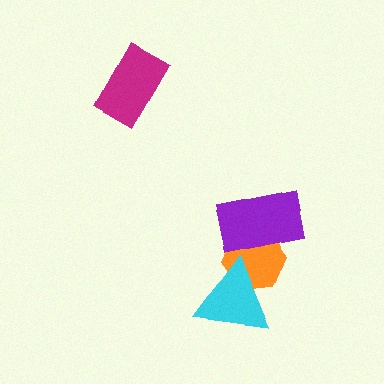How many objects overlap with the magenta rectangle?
0 objects overlap with the magenta rectangle.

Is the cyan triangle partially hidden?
No, no other shape covers it.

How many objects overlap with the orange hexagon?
2 objects overlap with the orange hexagon.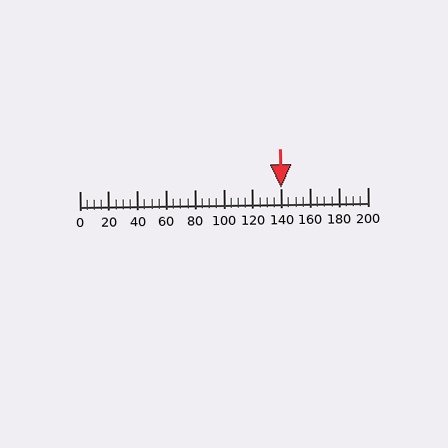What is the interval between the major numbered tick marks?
The major tick marks are spaced 20 units apart.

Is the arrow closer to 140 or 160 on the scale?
The arrow is closer to 140.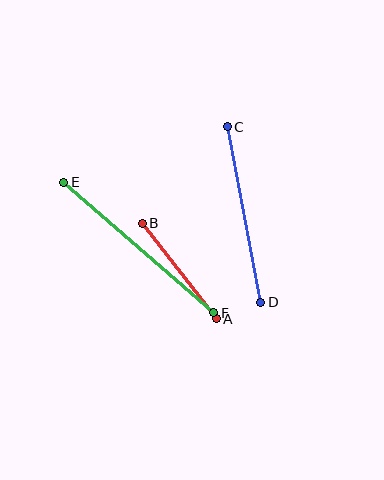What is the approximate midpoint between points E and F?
The midpoint is at approximately (139, 247) pixels.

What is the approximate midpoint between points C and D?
The midpoint is at approximately (244, 215) pixels.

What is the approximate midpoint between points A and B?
The midpoint is at approximately (179, 271) pixels.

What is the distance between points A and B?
The distance is approximately 121 pixels.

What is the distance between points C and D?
The distance is approximately 179 pixels.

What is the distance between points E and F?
The distance is approximately 199 pixels.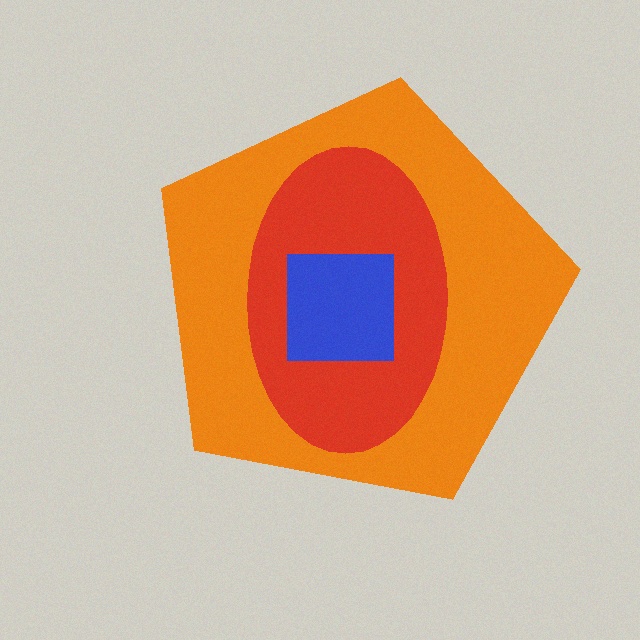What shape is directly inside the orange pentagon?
The red ellipse.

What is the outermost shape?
The orange pentagon.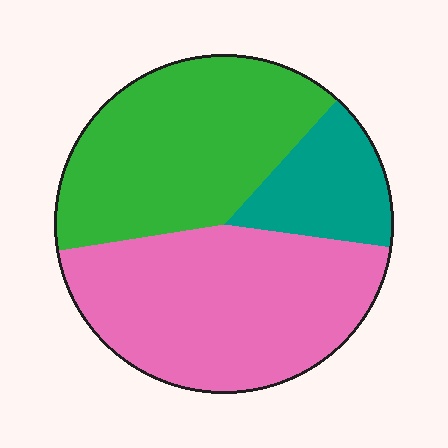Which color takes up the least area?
Teal, at roughly 15%.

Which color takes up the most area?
Pink, at roughly 45%.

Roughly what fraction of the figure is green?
Green takes up between a third and a half of the figure.